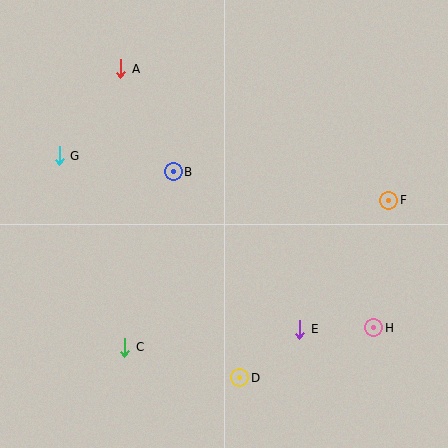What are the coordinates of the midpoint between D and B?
The midpoint between D and B is at (206, 275).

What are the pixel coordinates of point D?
Point D is at (240, 378).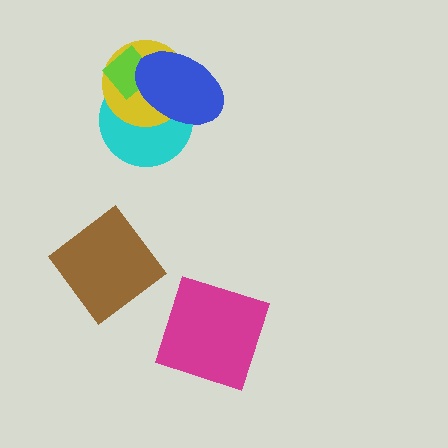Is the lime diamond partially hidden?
Yes, it is partially covered by another shape.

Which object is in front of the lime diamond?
The blue ellipse is in front of the lime diamond.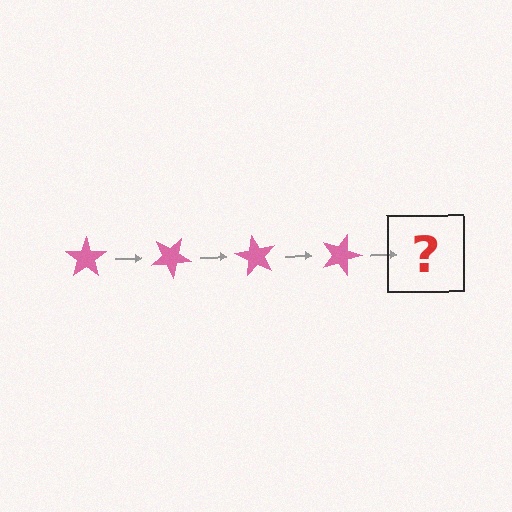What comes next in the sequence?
The next element should be a pink star rotated 120 degrees.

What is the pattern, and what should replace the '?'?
The pattern is that the star rotates 30 degrees each step. The '?' should be a pink star rotated 120 degrees.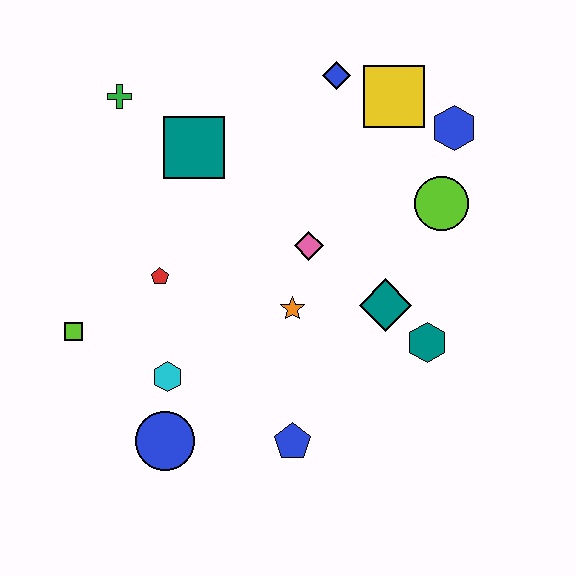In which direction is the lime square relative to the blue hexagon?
The lime square is to the left of the blue hexagon.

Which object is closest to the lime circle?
The blue hexagon is closest to the lime circle.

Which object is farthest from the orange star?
The green cross is farthest from the orange star.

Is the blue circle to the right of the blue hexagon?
No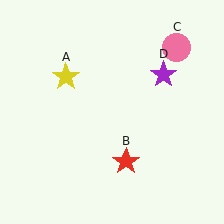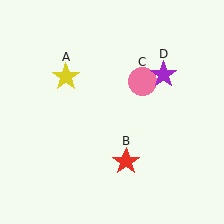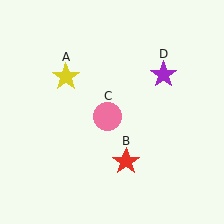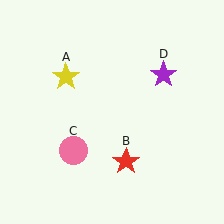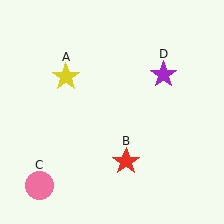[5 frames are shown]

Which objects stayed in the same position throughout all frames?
Yellow star (object A) and red star (object B) and purple star (object D) remained stationary.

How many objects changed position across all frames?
1 object changed position: pink circle (object C).